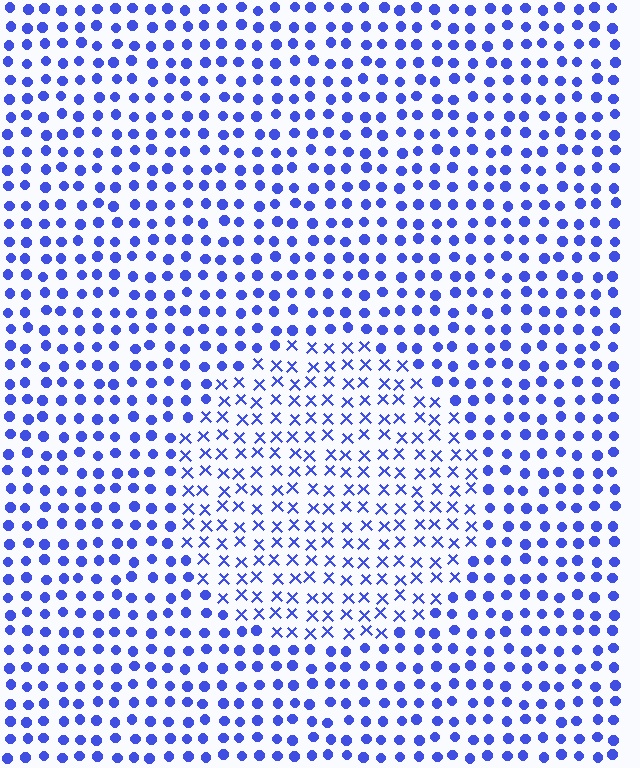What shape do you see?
I see a circle.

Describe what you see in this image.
The image is filled with small blue elements arranged in a uniform grid. A circle-shaped region contains X marks, while the surrounding area contains circles. The boundary is defined purely by the change in element shape.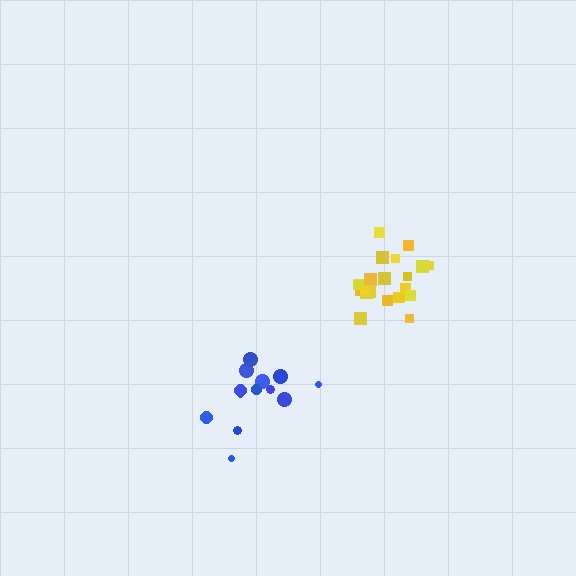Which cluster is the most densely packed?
Yellow.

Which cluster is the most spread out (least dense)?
Blue.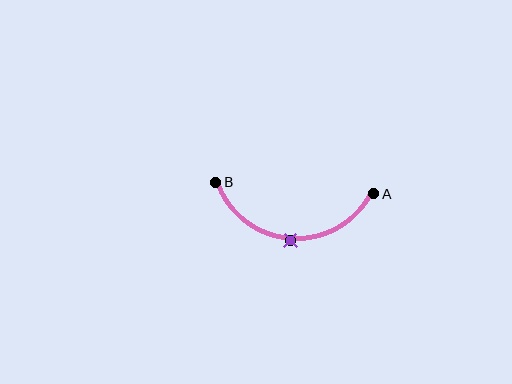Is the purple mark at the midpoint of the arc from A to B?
Yes. The purple mark lies on the arc at equal arc-length from both A and B — it is the arc midpoint.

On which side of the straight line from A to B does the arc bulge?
The arc bulges below the straight line connecting A and B.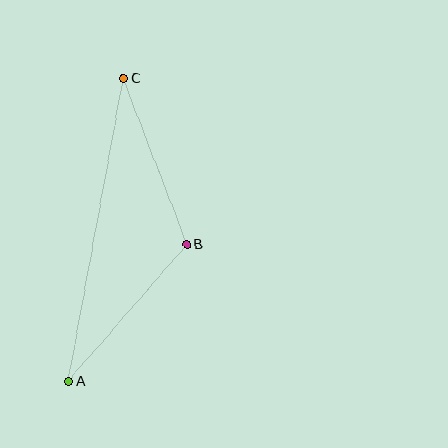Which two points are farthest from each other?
Points A and C are farthest from each other.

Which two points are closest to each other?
Points B and C are closest to each other.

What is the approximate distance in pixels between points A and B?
The distance between A and B is approximately 181 pixels.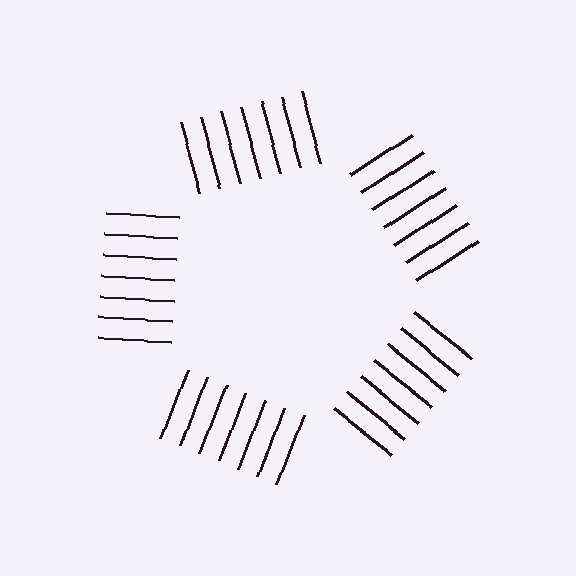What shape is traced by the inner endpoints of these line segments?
An illusory pentagon — the line segments terminate on its edges but no continuous stroke is drawn.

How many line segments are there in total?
35 — 7 along each of the 5 edges.